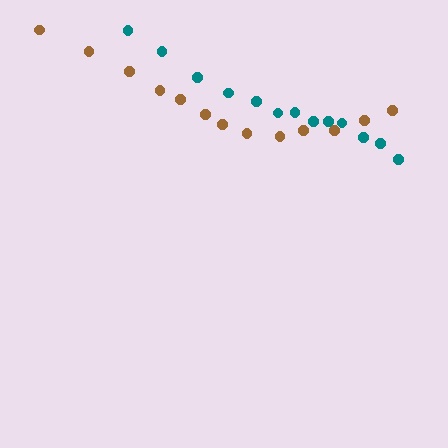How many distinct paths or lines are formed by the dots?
There are 2 distinct paths.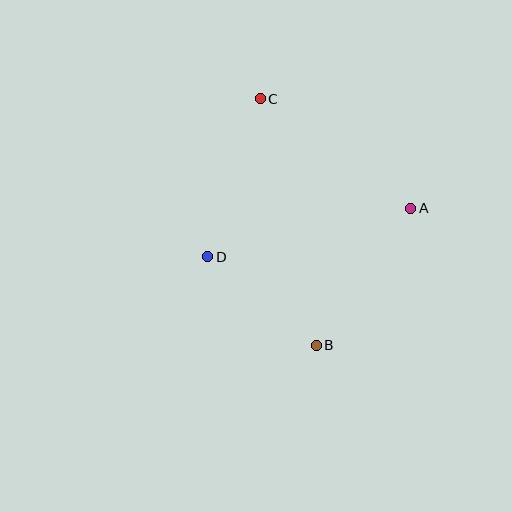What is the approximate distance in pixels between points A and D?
The distance between A and D is approximately 209 pixels.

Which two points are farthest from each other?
Points B and C are farthest from each other.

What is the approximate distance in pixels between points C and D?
The distance between C and D is approximately 167 pixels.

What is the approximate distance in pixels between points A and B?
The distance between A and B is approximately 166 pixels.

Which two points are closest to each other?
Points B and D are closest to each other.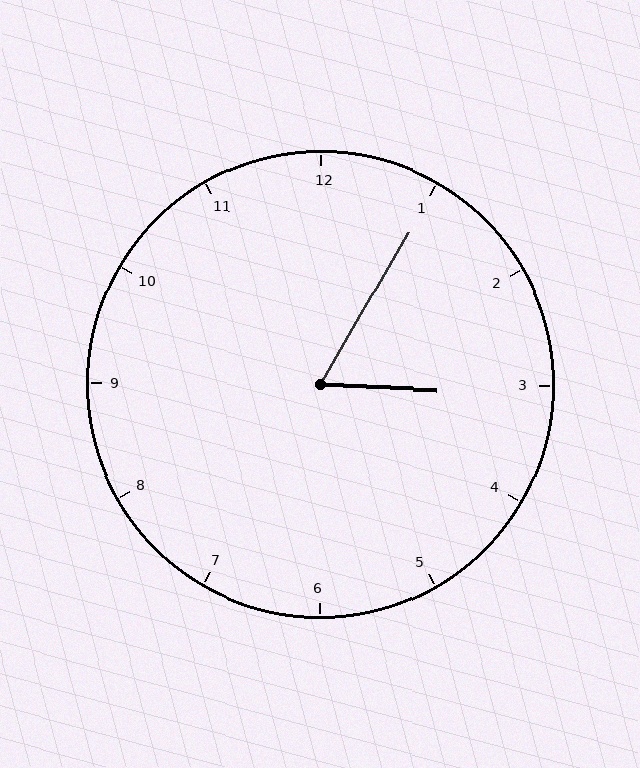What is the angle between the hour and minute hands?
Approximately 62 degrees.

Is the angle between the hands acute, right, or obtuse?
It is acute.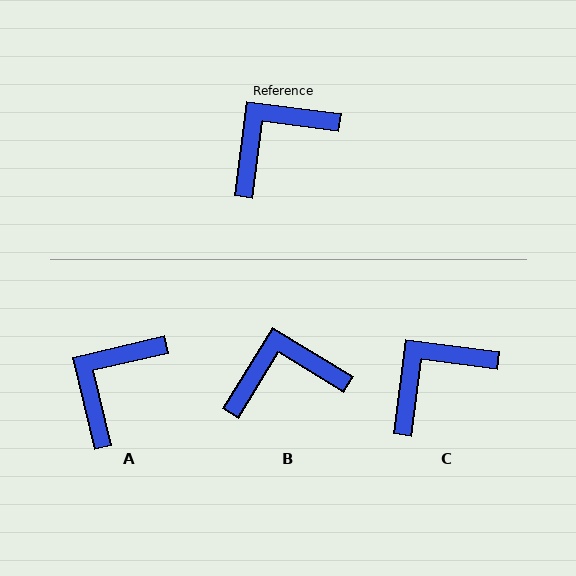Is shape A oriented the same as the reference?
No, it is off by about 21 degrees.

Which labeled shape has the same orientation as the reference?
C.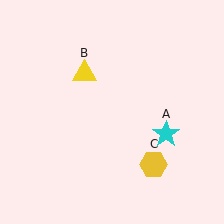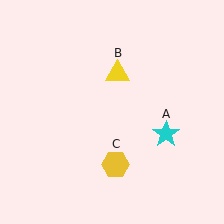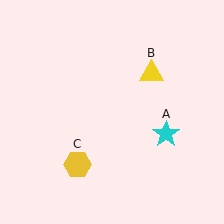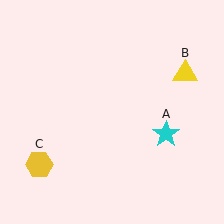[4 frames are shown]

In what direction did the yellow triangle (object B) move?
The yellow triangle (object B) moved right.